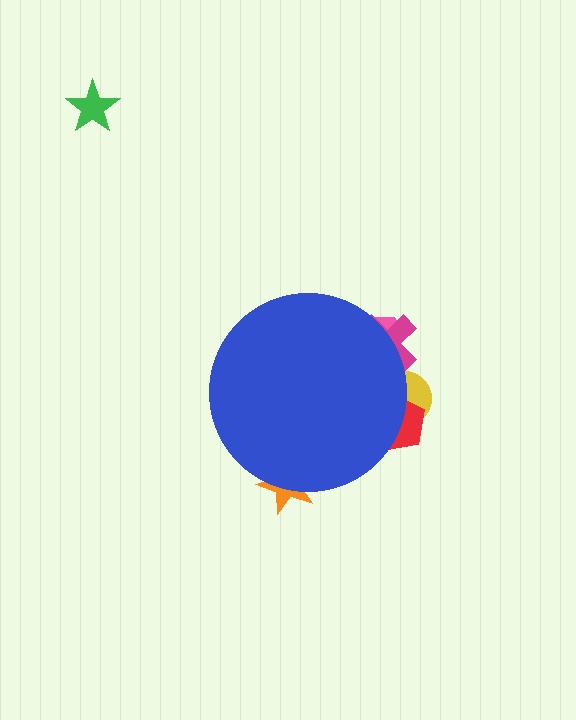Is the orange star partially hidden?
Yes, the orange star is partially hidden behind the blue circle.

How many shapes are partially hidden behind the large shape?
5 shapes are partially hidden.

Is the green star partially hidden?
No, the green star is fully visible.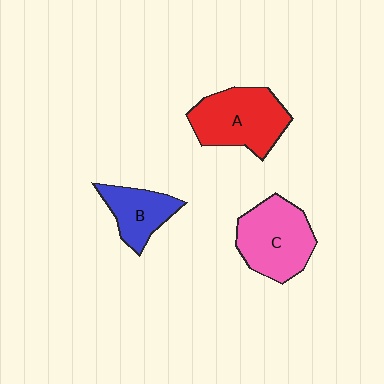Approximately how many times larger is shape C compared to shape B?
Approximately 1.6 times.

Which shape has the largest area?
Shape A (red).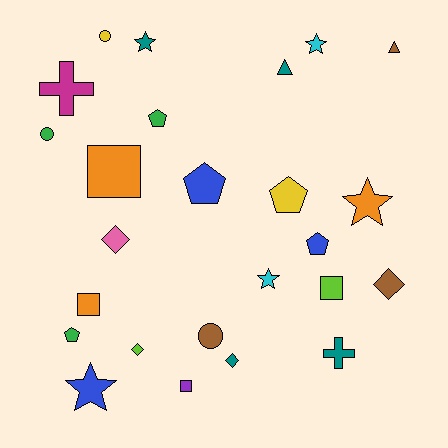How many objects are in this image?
There are 25 objects.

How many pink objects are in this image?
There is 1 pink object.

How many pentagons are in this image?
There are 5 pentagons.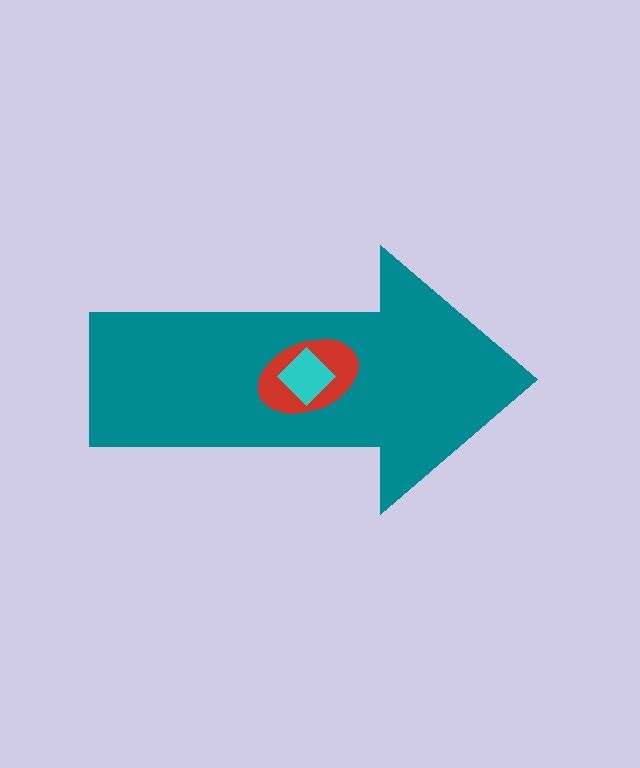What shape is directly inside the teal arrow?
The red ellipse.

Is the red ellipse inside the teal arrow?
Yes.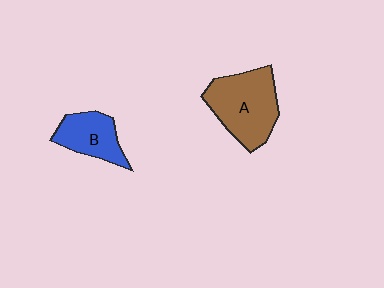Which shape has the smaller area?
Shape B (blue).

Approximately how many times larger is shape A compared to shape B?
Approximately 1.6 times.